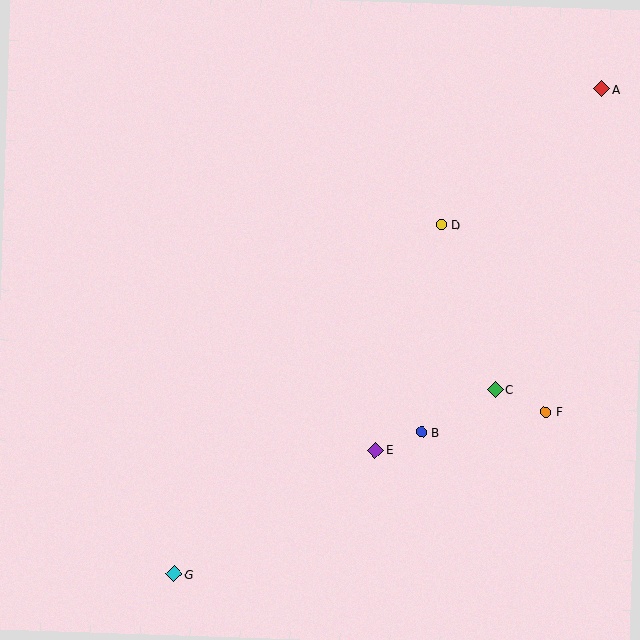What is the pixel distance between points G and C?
The distance between G and C is 370 pixels.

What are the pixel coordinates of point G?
Point G is at (174, 574).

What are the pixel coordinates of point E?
Point E is at (376, 450).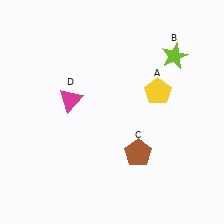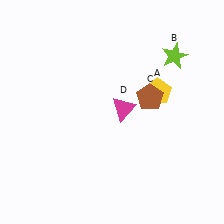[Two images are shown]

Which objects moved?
The objects that moved are: the brown pentagon (C), the magenta triangle (D).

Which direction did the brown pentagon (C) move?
The brown pentagon (C) moved up.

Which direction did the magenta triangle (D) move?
The magenta triangle (D) moved right.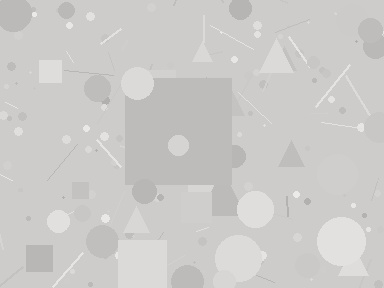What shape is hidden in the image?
A square is hidden in the image.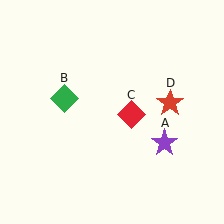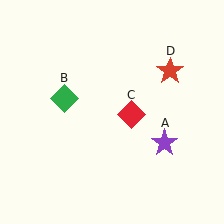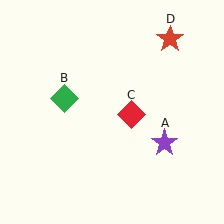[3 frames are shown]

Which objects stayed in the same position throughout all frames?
Purple star (object A) and green diamond (object B) and red diamond (object C) remained stationary.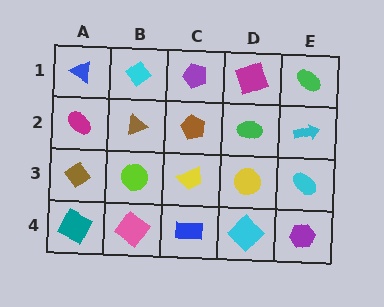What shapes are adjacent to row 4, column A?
A brown diamond (row 3, column A), a pink diamond (row 4, column B).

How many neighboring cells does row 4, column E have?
2.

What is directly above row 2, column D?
A magenta square.